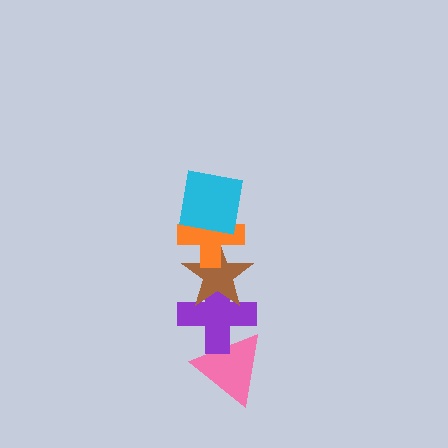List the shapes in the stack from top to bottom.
From top to bottom: the cyan square, the orange cross, the brown star, the purple cross, the pink triangle.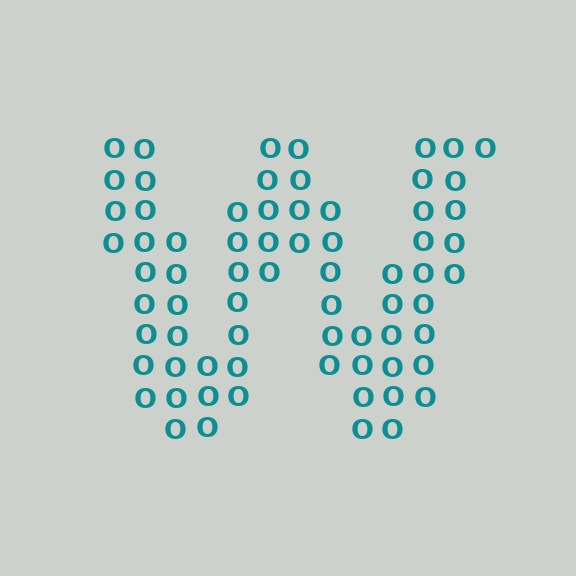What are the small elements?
The small elements are letter O's.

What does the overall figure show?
The overall figure shows the letter W.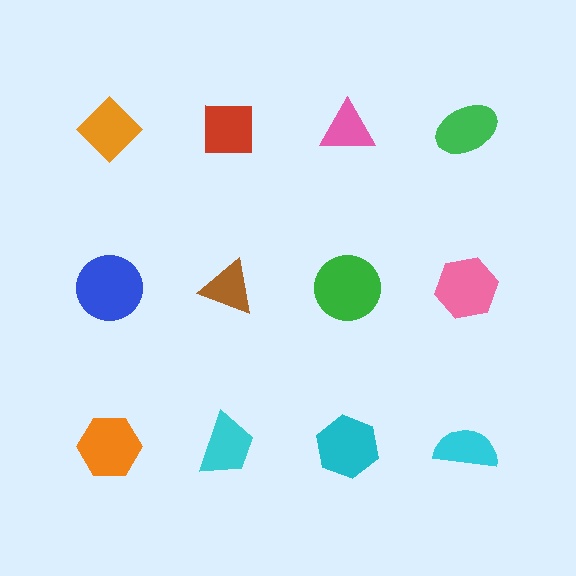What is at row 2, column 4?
A pink hexagon.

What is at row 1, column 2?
A red square.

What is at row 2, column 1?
A blue circle.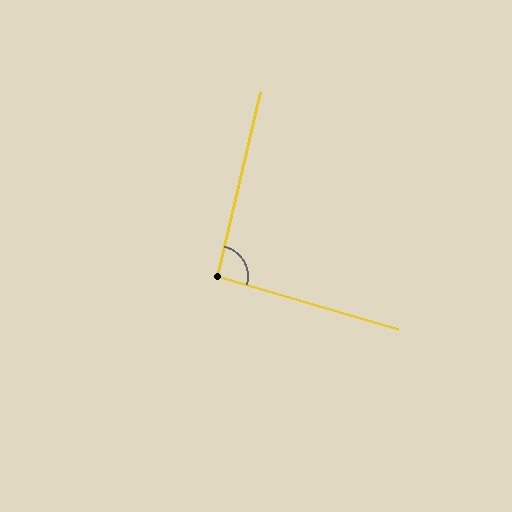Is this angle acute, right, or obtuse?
It is approximately a right angle.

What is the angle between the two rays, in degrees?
Approximately 93 degrees.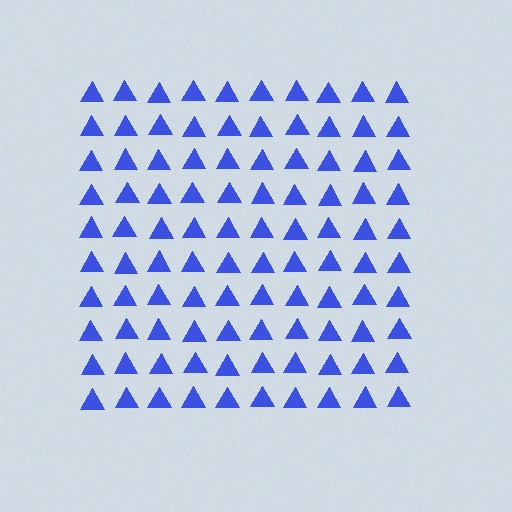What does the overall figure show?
The overall figure shows a square.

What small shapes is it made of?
It is made of small triangles.